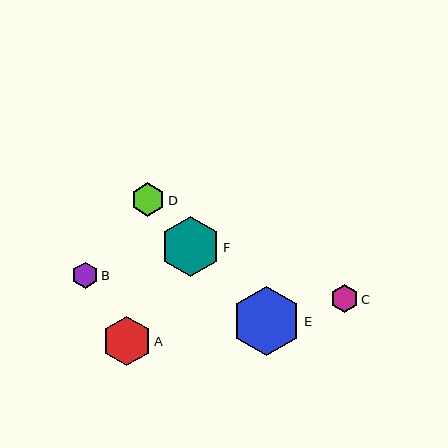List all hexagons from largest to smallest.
From largest to smallest: E, F, A, D, C, B.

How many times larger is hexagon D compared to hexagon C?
Hexagon D is approximately 1.2 times the size of hexagon C.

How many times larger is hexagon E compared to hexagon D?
Hexagon E is approximately 2.1 times the size of hexagon D.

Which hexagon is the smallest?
Hexagon B is the smallest with a size of approximately 26 pixels.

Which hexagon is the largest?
Hexagon E is the largest with a size of approximately 69 pixels.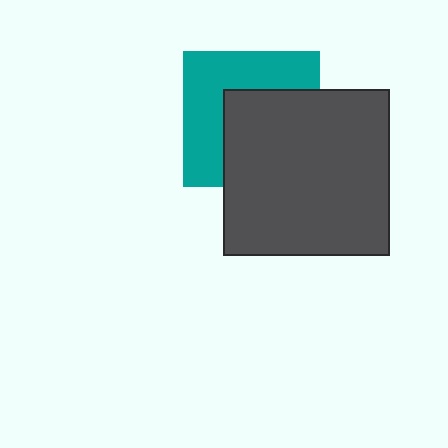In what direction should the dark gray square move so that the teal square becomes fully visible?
The dark gray square should move toward the lower-right. That is the shortest direction to clear the overlap and leave the teal square fully visible.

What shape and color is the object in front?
The object in front is a dark gray square.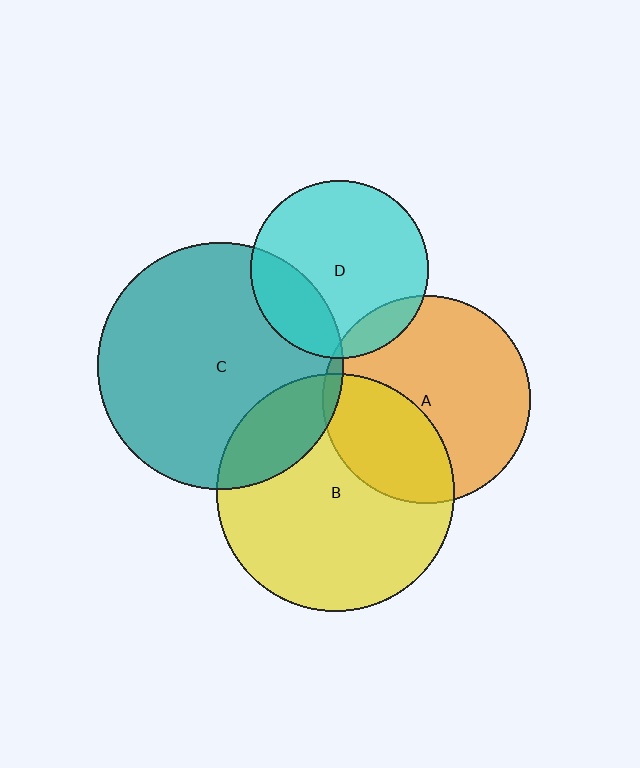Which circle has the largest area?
Circle C (teal).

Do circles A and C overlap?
Yes.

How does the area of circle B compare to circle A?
Approximately 1.3 times.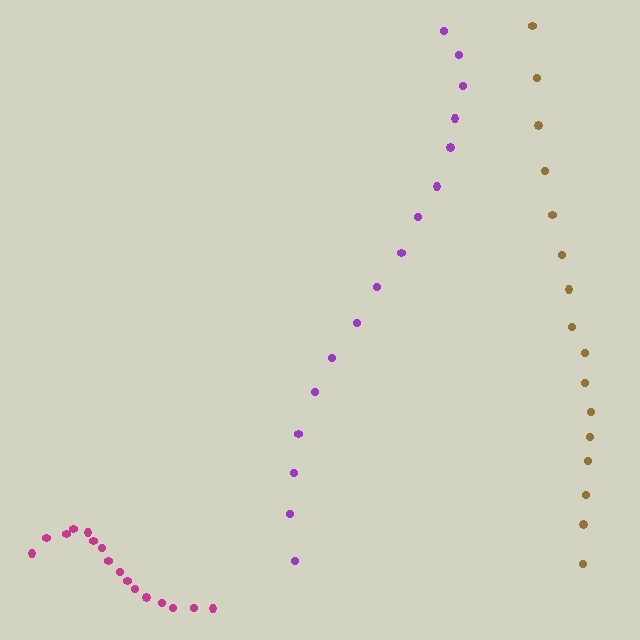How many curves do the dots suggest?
There are 3 distinct paths.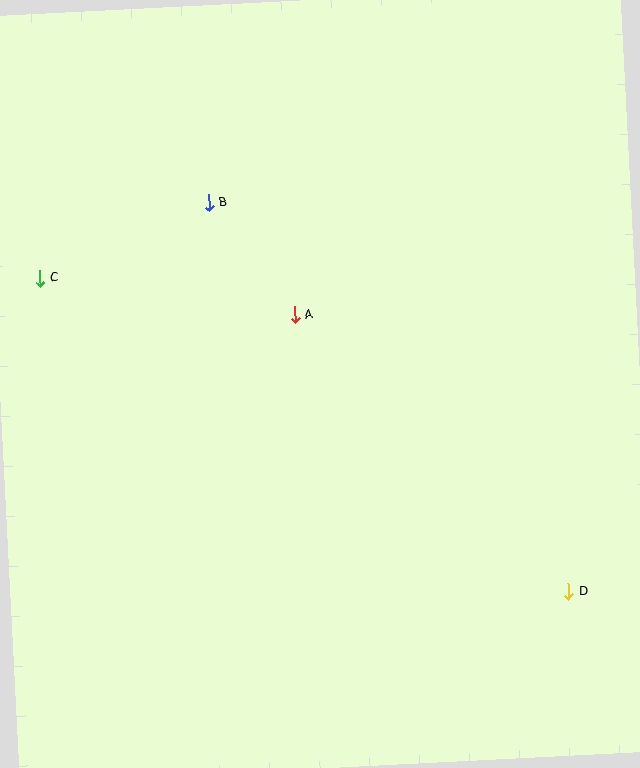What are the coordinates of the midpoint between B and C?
The midpoint between B and C is at (125, 241).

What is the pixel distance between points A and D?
The distance between A and D is 390 pixels.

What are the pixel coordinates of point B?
Point B is at (209, 203).